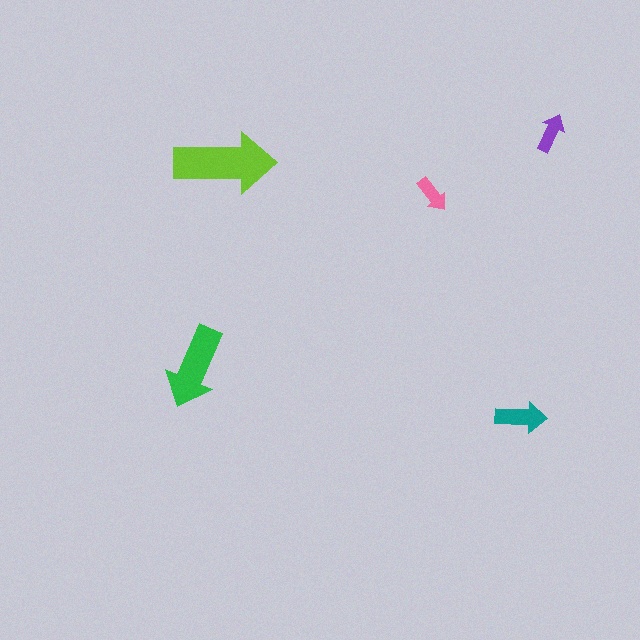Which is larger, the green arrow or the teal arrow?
The green one.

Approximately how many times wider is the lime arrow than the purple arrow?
About 2.5 times wider.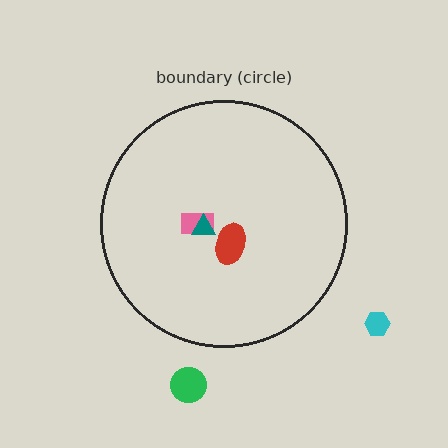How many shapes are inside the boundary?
3 inside, 2 outside.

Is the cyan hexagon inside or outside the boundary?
Outside.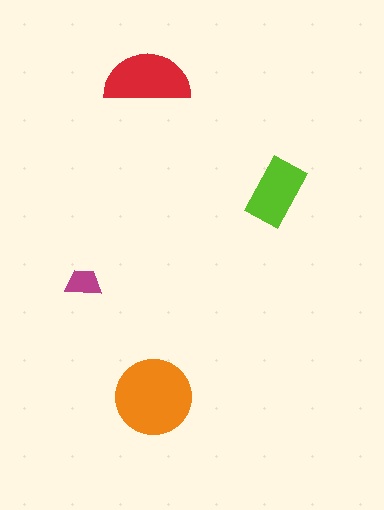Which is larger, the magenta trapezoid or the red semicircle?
The red semicircle.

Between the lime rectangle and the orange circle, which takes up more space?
The orange circle.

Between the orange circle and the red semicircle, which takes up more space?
The orange circle.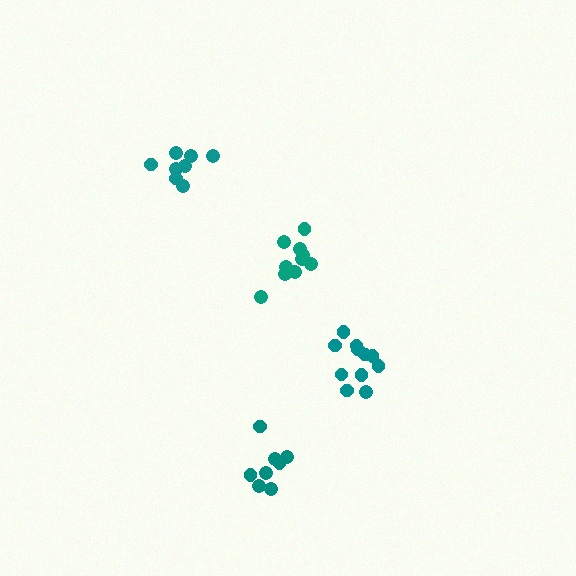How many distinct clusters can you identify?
There are 4 distinct clusters.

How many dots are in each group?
Group 1: 8 dots, Group 2: 10 dots, Group 3: 8 dots, Group 4: 11 dots (37 total).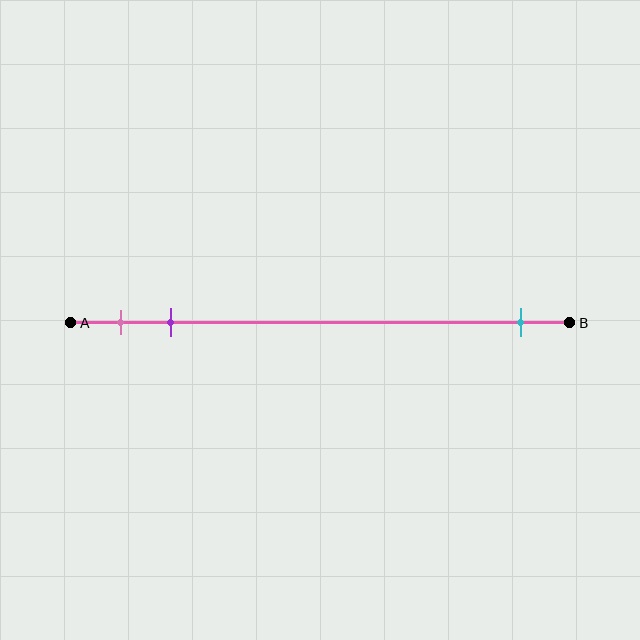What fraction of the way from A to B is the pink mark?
The pink mark is approximately 10% (0.1) of the way from A to B.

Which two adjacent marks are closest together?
The pink and purple marks are the closest adjacent pair.